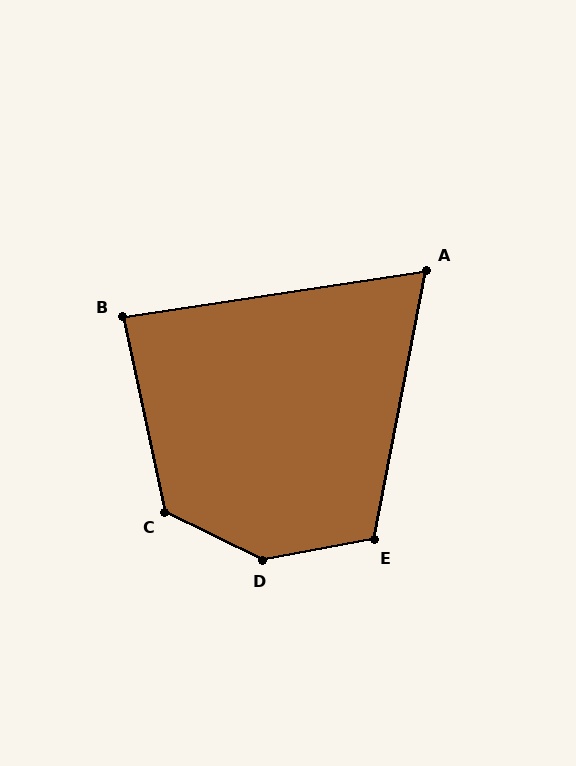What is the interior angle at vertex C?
Approximately 128 degrees (obtuse).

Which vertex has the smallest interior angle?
A, at approximately 71 degrees.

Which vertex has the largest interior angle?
D, at approximately 144 degrees.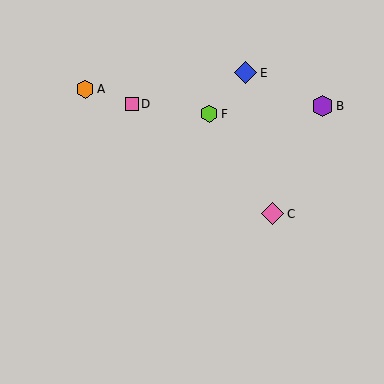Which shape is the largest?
The pink diamond (labeled C) is the largest.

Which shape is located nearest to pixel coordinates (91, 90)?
The orange hexagon (labeled A) at (85, 89) is nearest to that location.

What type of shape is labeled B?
Shape B is a purple hexagon.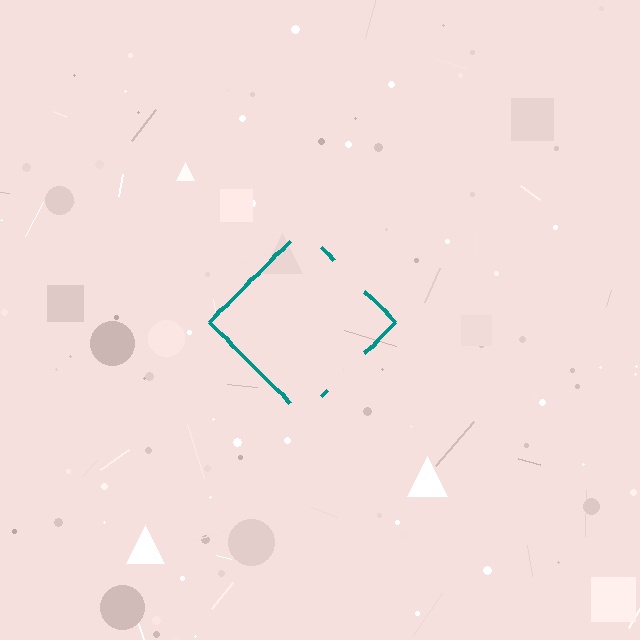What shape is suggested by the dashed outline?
The dashed outline suggests a diamond.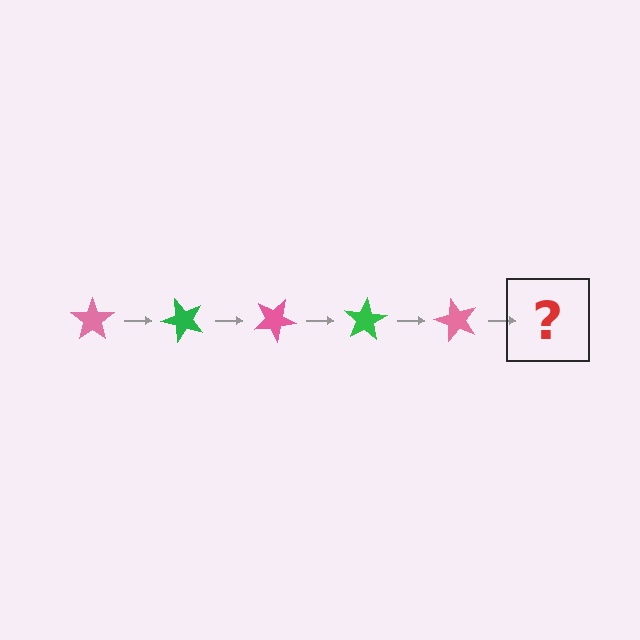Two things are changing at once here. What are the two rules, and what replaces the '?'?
The two rules are that it rotates 50 degrees each step and the color cycles through pink and green. The '?' should be a green star, rotated 250 degrees from the start.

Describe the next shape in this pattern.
It should be a green star, rotated 250 degrees from the start.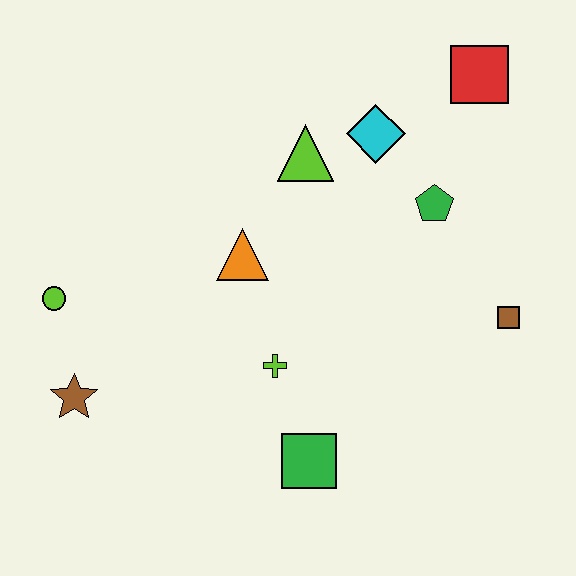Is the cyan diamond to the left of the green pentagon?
Yes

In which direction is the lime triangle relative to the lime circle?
The lime triangle is to the right of the lime circle.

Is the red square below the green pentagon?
No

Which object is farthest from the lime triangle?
The brown star is farthest from the lime triangle.